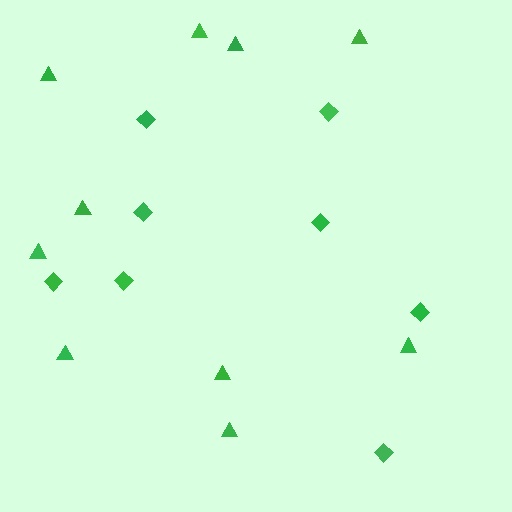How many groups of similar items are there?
There are 2 groups: one group of diamonds (8) and one group of triangles (10).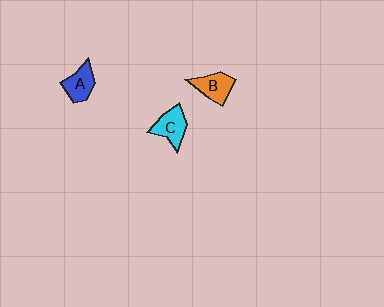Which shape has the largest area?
Shape C (cyan).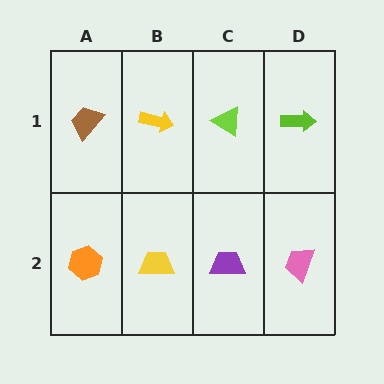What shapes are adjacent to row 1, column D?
A pink trapezoid (row 2, column D), a lime triangle (row 1, column C).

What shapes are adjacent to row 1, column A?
An orange hexagon (row 2, column A), a yellow arrow (row 1, column B).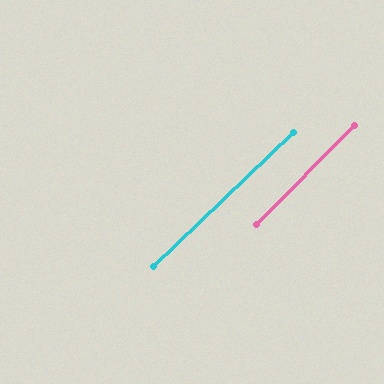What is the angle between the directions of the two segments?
Approximately 1 degree.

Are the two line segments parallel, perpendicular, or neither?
Parallel — their directions differ by only 1.4°.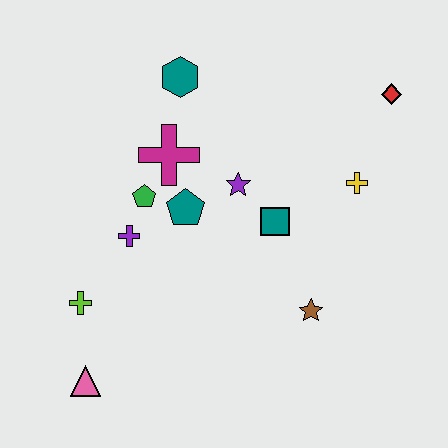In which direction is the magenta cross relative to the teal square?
The magenta cross is to the left of the teal square.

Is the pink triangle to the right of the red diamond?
No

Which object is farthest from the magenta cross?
The pink triangle is farthest from the magenta cross.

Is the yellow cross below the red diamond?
Yes